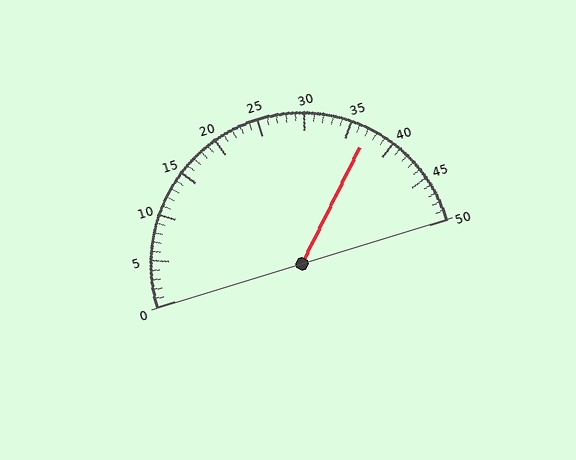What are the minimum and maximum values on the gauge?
The gauge ranges from 0 to 50.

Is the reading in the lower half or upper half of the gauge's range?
The reading is in the upper half of the range (0 to 50).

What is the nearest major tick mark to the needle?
The nearest major tick mark is 35.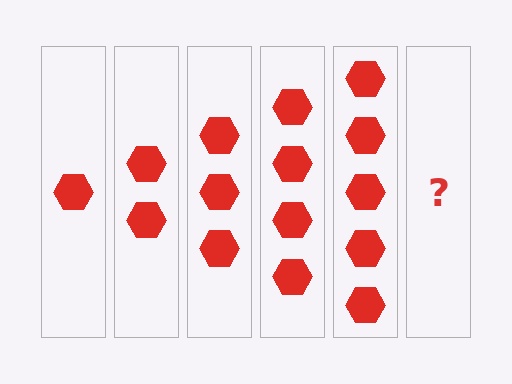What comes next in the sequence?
The next element should be 6 hexagons.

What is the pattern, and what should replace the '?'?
The pattern is that each step adds one more hexagon. The '?' should be 6 hexagons.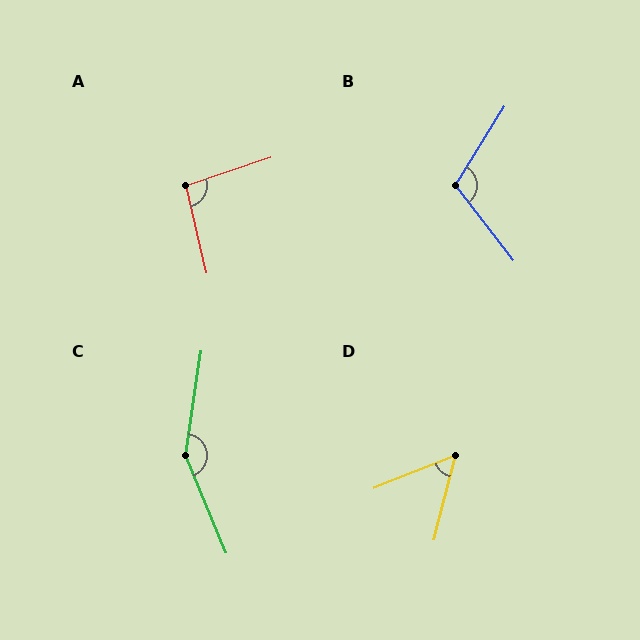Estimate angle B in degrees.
Approximately 110 degrees.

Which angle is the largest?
C, at approximately 149 degrees.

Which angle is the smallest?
D, at approximately 54 degrees.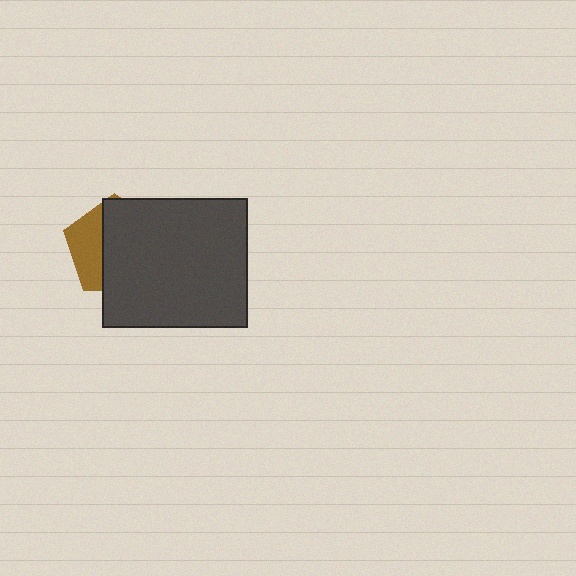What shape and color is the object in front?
The object in front is a dark gray rectangle.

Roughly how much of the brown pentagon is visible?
A small part of it is visible (roughly 33%).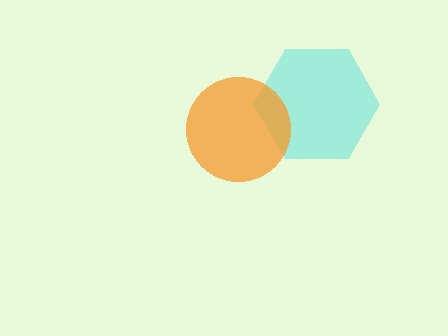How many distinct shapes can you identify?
There are 2 distinct shapes: a cyan hexagon, an orange circle.